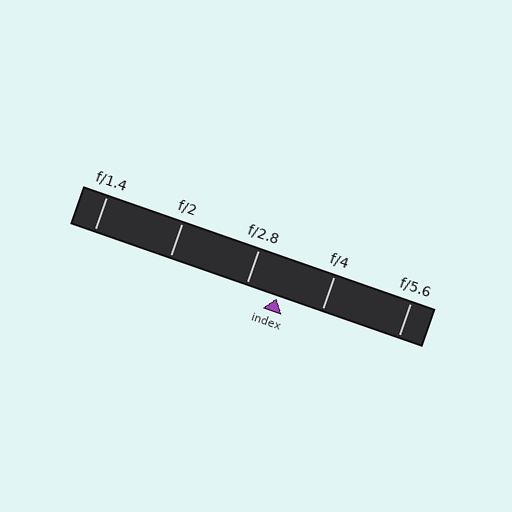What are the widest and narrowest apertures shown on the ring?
The widest aperture shown is f/1.4 and the narrowest is f/5.6.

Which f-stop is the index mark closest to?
The index mark is closest to f/2.8.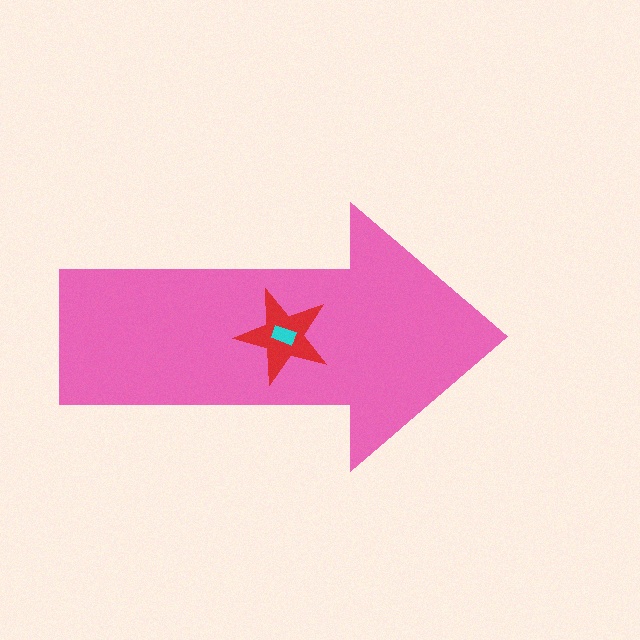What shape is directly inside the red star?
The cyan rectangle.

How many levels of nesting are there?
3.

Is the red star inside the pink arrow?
Yes.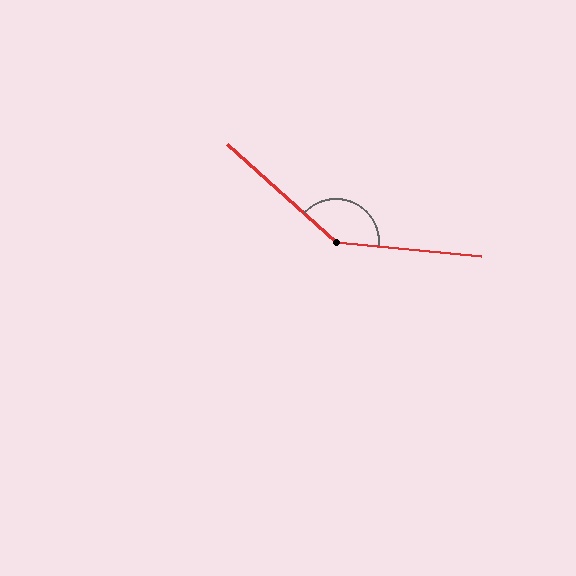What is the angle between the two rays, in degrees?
Approximately 144 degrees.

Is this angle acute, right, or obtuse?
It is obtuse.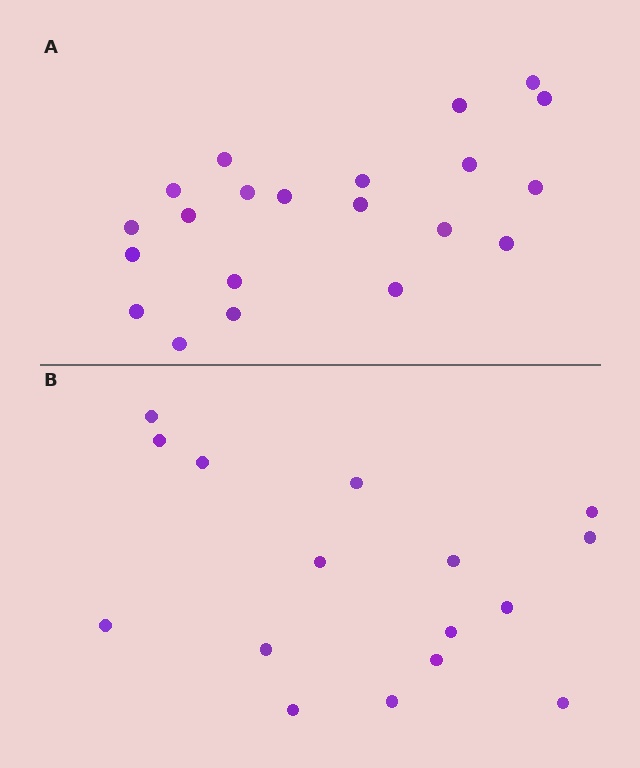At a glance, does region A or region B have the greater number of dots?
Region A (the top region) has more dots.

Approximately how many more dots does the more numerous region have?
Region A has about 5 more dots than region B.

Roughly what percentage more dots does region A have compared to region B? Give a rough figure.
About 30% more.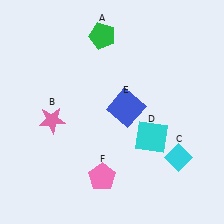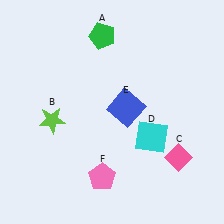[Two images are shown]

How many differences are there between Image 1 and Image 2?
There are 2 differences between the two images.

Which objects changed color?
B changed from pink to lime. C changed from cyan to pink.